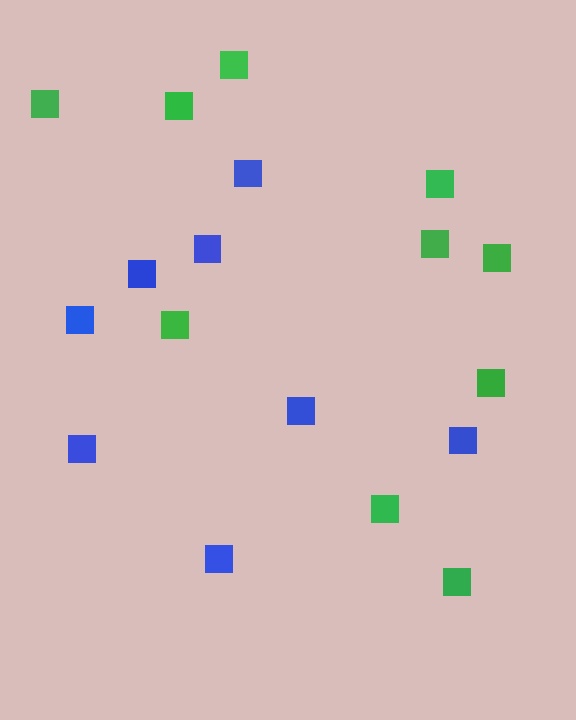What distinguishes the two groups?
There are 2 groups: one group of blue squares (8) and one group of green squares (10).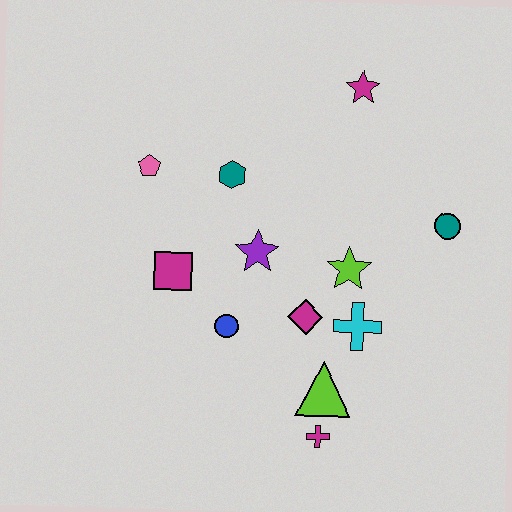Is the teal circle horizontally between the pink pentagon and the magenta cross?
No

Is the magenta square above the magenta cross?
Yes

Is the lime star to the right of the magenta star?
No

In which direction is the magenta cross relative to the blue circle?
The magenta cross is below the blue circle.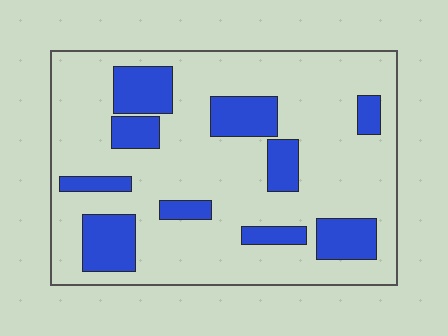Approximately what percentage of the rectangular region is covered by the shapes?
Approximately 25%.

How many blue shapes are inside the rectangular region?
10.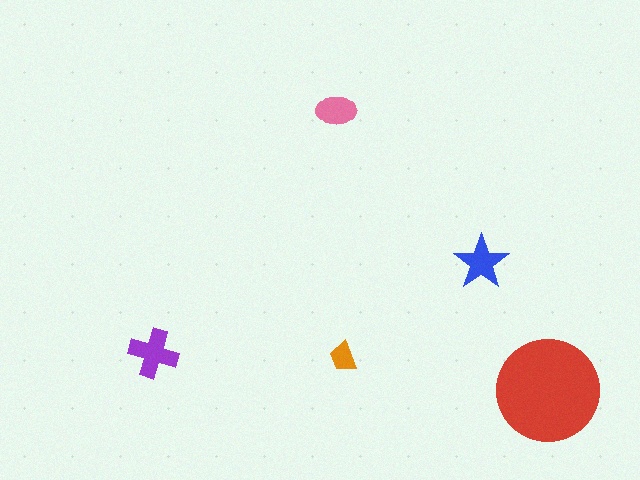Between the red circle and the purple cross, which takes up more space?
The red circle.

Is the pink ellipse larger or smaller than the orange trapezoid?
Larger.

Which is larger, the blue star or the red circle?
The red circle.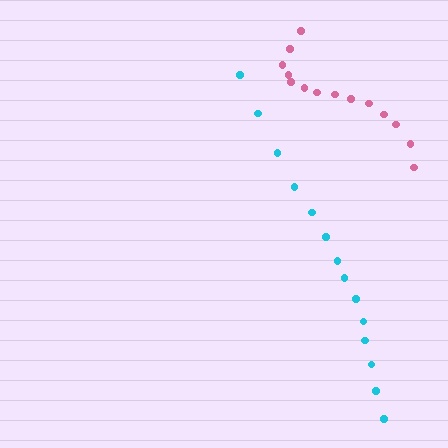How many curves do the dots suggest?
There are 2 distinct paths.